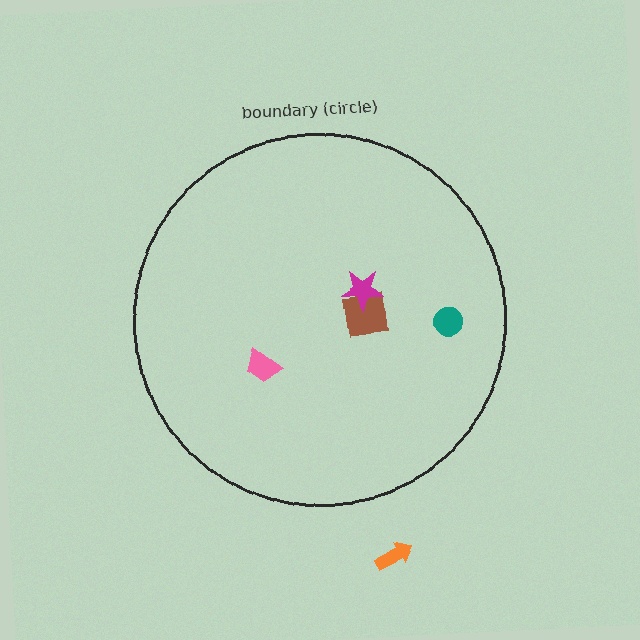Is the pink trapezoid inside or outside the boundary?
Inside.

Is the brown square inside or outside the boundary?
Inside.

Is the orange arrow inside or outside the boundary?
Outside.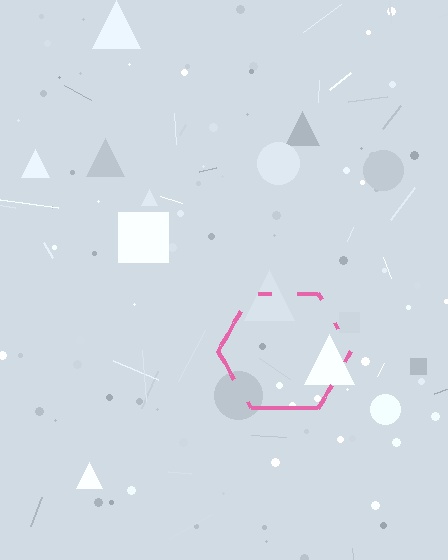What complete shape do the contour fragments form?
The contour fragments form a hexagon.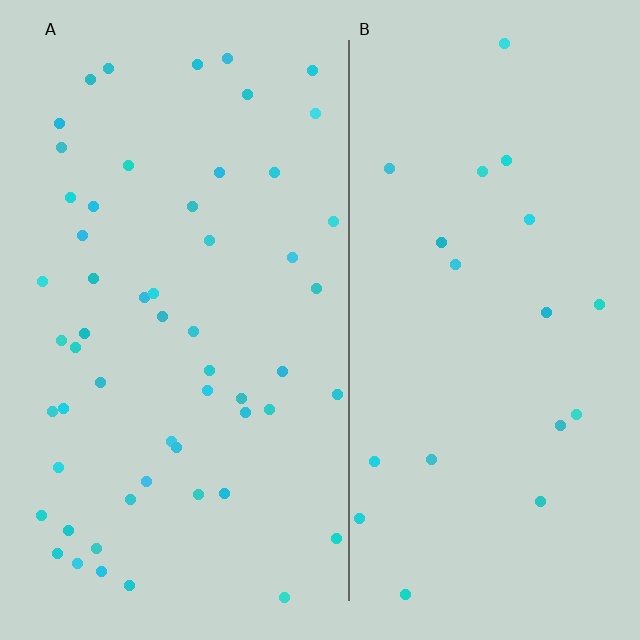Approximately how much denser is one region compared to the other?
Approximately 2.8× — region A over region B.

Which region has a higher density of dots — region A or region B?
A (the left).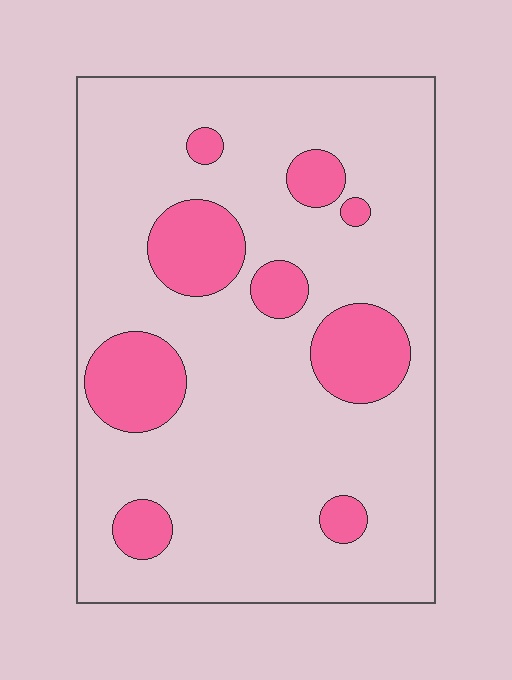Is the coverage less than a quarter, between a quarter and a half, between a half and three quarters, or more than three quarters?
Less than a quarter.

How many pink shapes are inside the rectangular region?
9.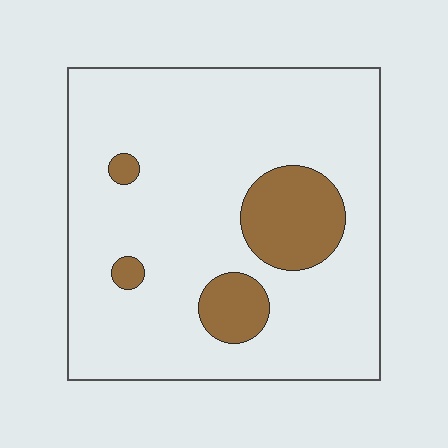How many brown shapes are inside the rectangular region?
4.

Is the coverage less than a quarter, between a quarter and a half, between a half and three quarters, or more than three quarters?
Less than a quarter.